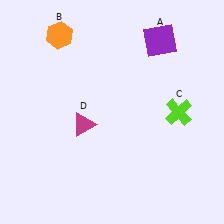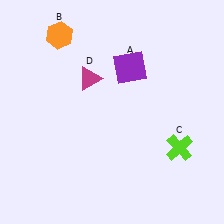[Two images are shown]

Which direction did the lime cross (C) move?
The lime cross (C) moved down.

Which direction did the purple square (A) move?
The purple square (A) moved left.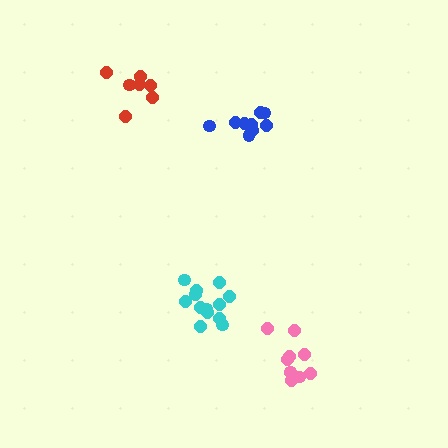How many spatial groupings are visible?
There are 4 spatial groupings.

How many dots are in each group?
Group 1: 9 dots, Group 2: 10 dots, Group 3: 13 dots, Group 4: 7 dots (39 total).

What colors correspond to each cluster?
The clusters are colored: blue, pink, cyan, red.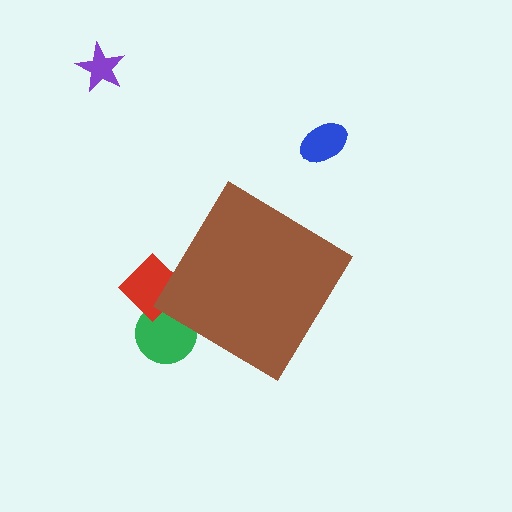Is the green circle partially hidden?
Yes, the green circle is partially hidden behind the brown diamond.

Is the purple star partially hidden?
No, the purple star is fully visible.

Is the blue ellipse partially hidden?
No, the blue ellipse is fully visible.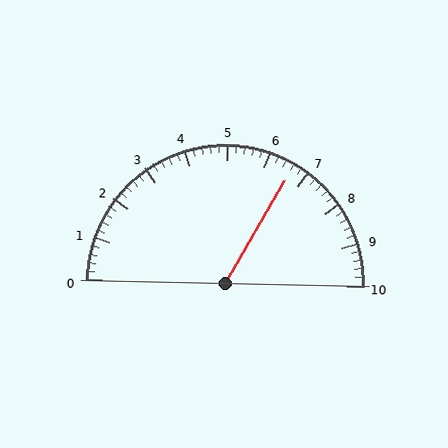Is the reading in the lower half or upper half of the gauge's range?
The reading is in the upper half of the range (0 to 10).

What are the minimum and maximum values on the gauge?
The gauge ranges from 0 to 10.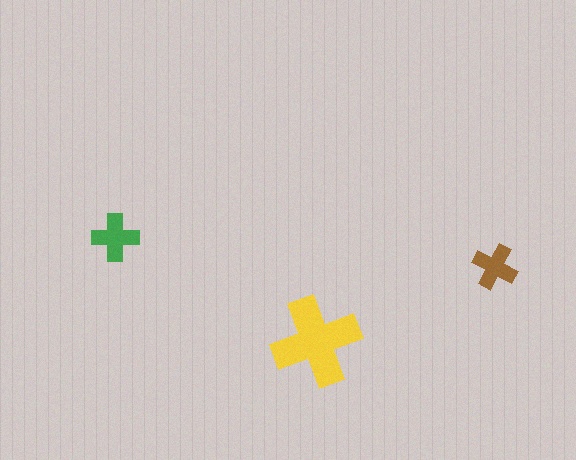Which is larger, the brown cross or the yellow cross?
The yellow one.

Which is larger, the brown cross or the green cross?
The green one.